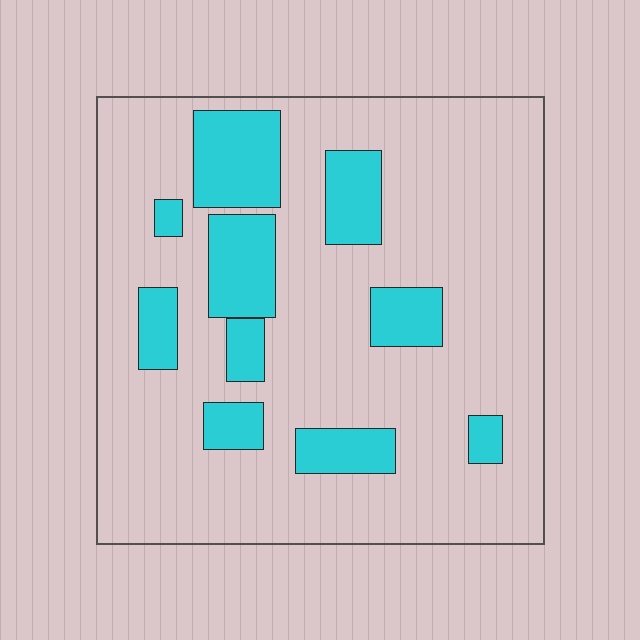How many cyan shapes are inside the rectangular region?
10.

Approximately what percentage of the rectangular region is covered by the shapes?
Approximately 20%.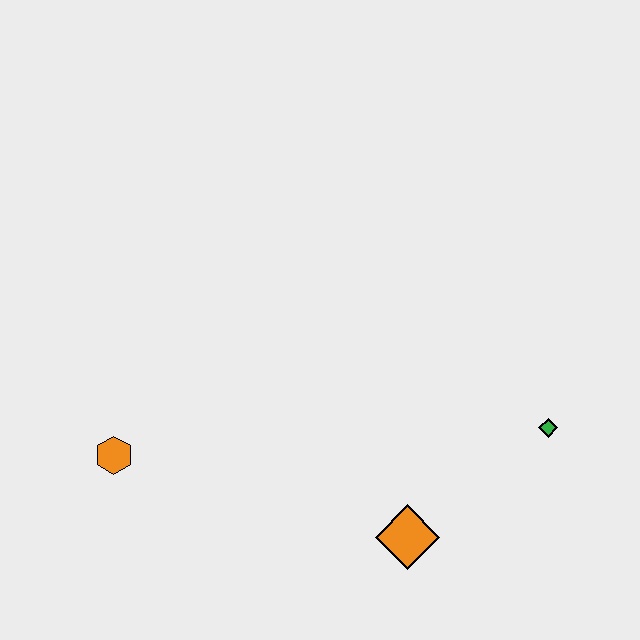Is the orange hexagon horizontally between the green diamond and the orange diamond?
No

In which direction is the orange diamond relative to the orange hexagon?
The orange diamond is to the right of the orange hexagon.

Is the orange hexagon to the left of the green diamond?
Yes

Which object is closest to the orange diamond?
The green diamond is closest to the orange diamond.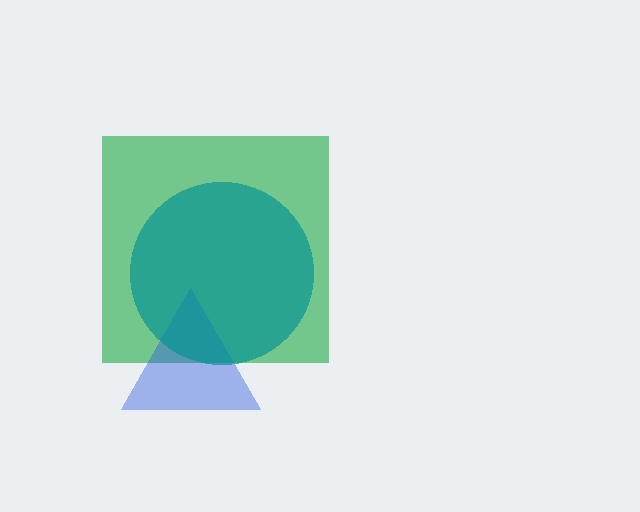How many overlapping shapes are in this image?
There are 3 overlapping shapes in the image.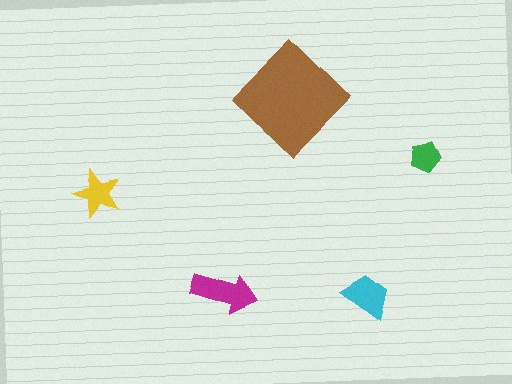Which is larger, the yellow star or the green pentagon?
The yellow star.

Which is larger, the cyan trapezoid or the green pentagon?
The cyan trapezoid.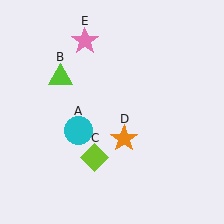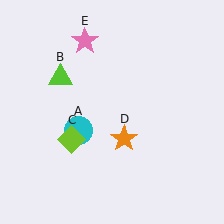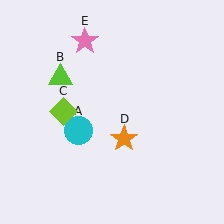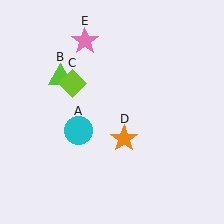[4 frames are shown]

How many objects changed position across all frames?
1 object changed position: lime diamond (object C).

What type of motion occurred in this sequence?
The lime diamond (object C) rotated clockwise around the center of the scene.